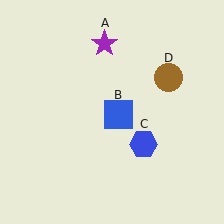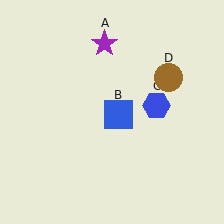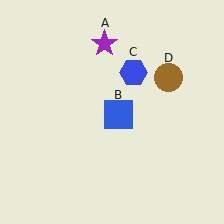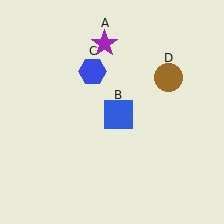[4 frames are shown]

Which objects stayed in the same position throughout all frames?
Purple star (object A) and blue square (object B) and brown circle (object D) remained stationary.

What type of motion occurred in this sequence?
The blue hexagon (object C) rotated counterclockwise around the center of the scene.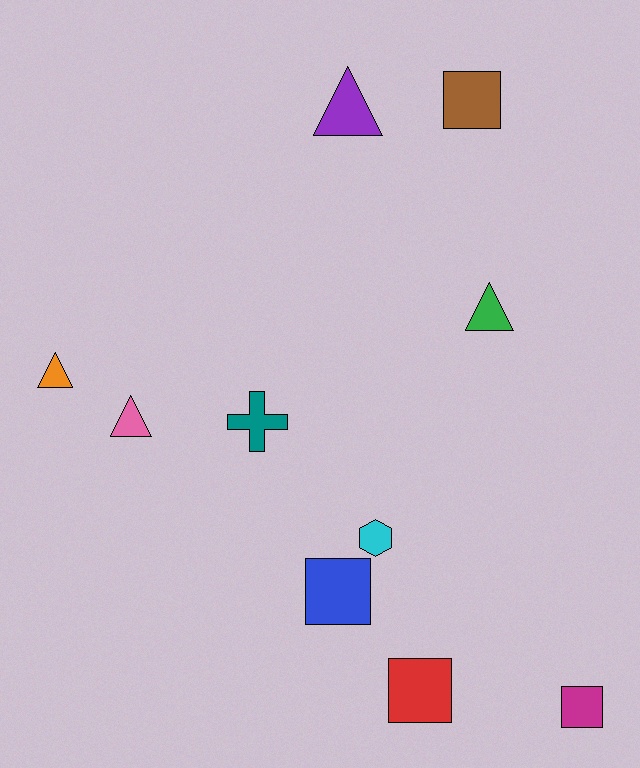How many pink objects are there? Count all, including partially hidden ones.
There is 1 pink object.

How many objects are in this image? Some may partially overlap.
There are 10 objects.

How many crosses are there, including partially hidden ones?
There is 1 cross.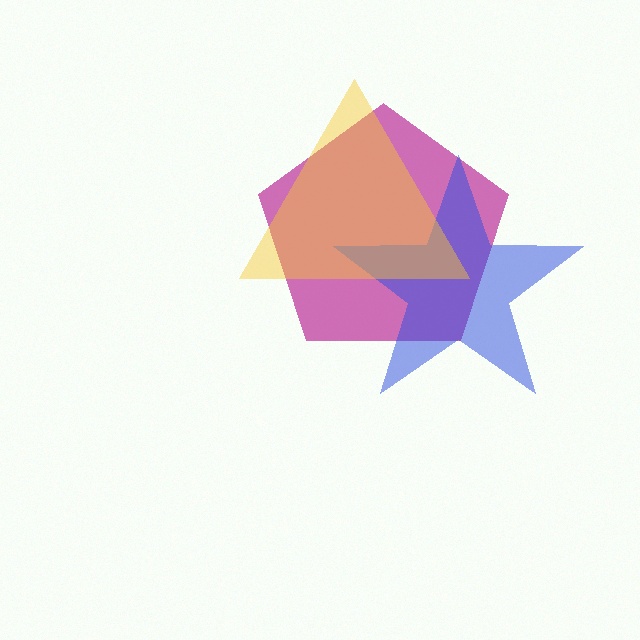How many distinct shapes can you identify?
There are 3 distinct shapes: a magenta pentagon, a blue star, a yellow triangle.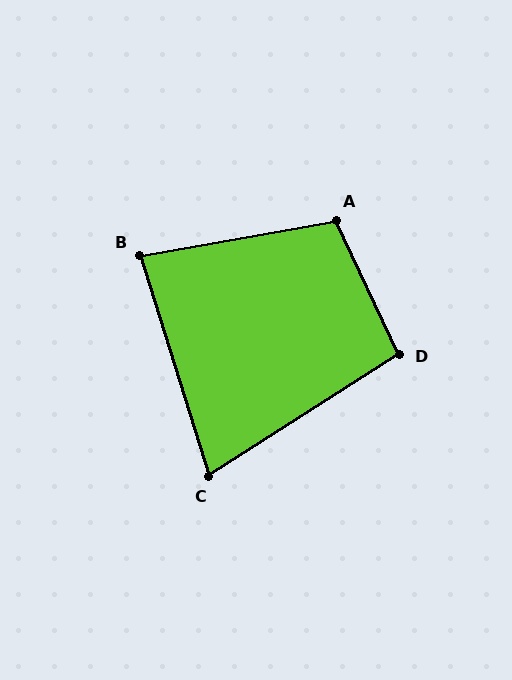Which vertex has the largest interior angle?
A, at approximately 105 degrees.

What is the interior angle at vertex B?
Approximately 83 degrees (acute).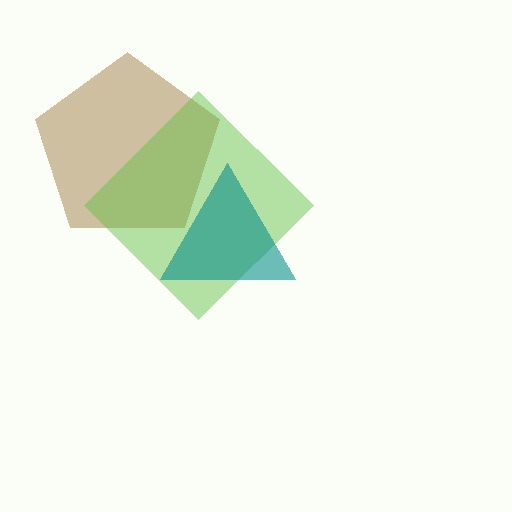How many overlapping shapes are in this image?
There are 3 overlapping shapes in the image.